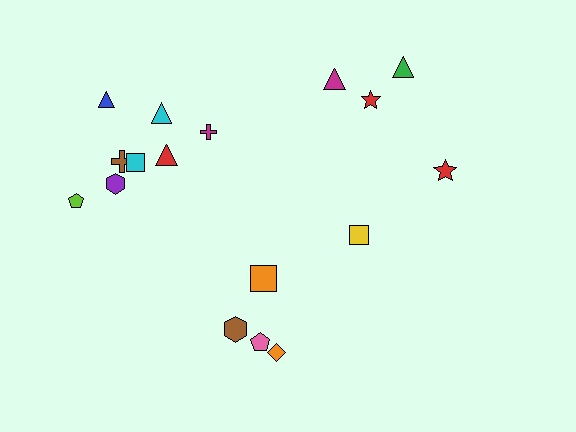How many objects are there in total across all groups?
There are 17 objects.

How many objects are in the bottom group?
There are 4 objects.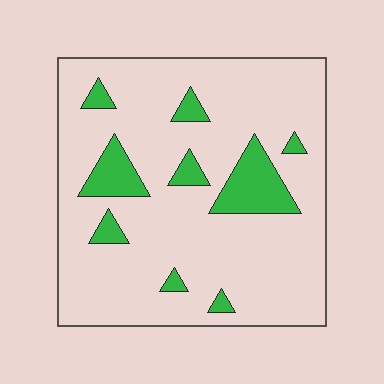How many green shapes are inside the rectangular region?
9.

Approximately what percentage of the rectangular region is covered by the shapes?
Approximately 15%.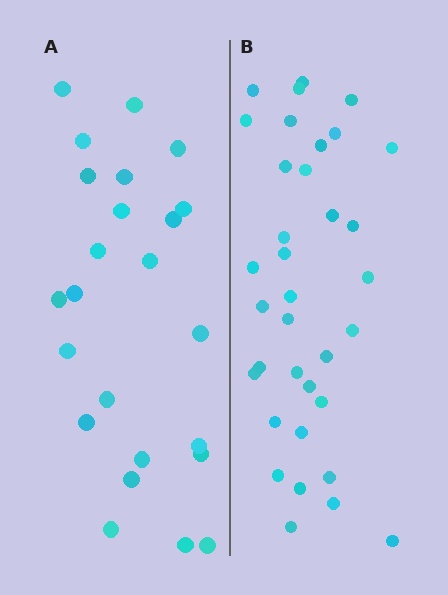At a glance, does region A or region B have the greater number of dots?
Region B (the right region) has more dots.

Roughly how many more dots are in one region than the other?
Region B has roughly 12 or so more dots than region A.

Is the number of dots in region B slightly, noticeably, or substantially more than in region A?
Region B has substantially more. The ratio is roughly 1.5 to 1.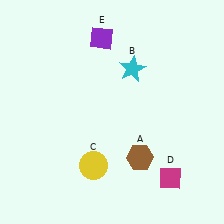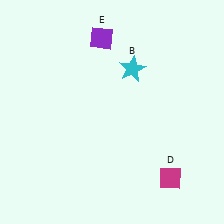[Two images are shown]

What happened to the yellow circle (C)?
The yellow circle (C) was removed in Image 2. It was in the bottom-left area of Image 1.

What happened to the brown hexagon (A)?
The brown hexagon (A) was removed in Image 2. It was in the bottom-right area of Image 1.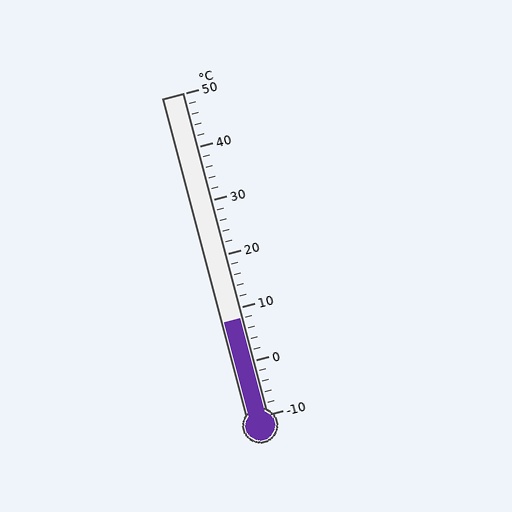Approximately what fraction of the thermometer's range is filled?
The thermometer is filled to approximately 30% of its range.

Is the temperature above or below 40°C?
The temperature is below 40°C.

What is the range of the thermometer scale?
The thermometer scale ranges from -10°C to 50°C.